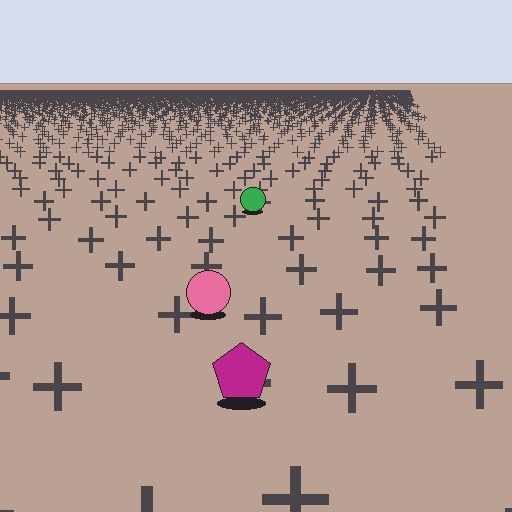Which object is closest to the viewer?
The magenta pentagon is closest. The texture marks near it are larger and more spread out.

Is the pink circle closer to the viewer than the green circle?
Yes. The pink circle is closer — you can tell from the texture gradient: the ground texture is coarser near it.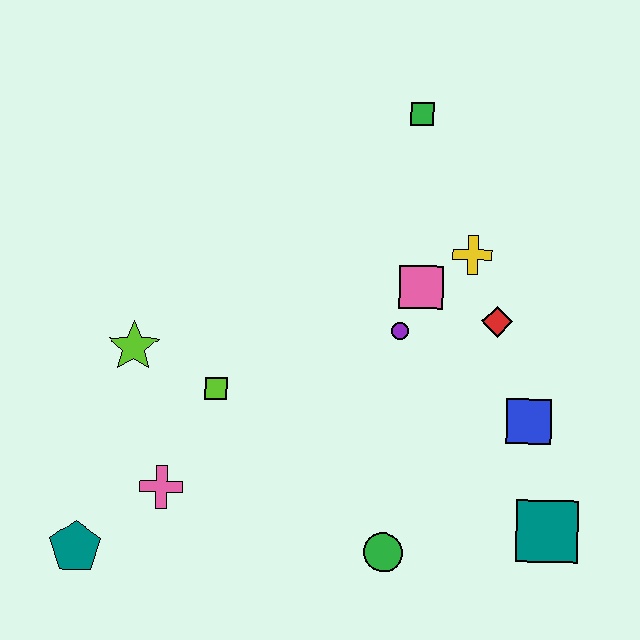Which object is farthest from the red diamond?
The teal pentagon is farthest from the red diamond.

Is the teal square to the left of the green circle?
No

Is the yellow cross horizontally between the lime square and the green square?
No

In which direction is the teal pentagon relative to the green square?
The teal pentagon is below the green square.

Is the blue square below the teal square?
No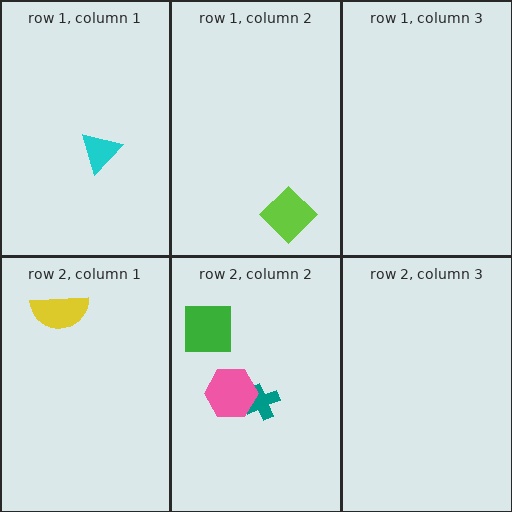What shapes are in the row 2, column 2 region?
The teal cross, the pink hexagon, the green square.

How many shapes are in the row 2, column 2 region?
3.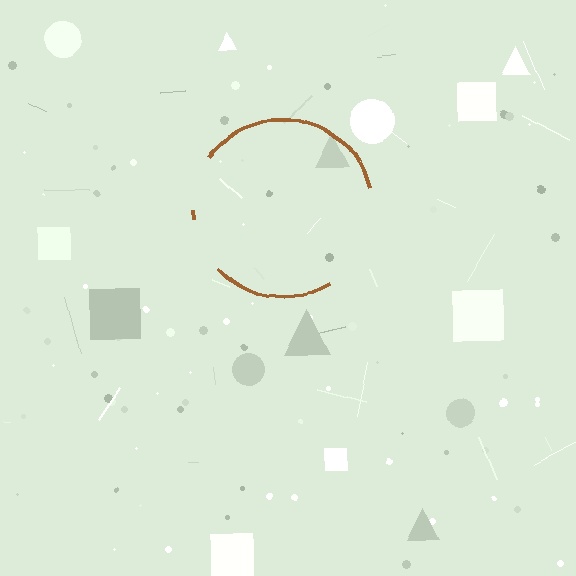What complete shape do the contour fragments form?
The contour fragments form a circle.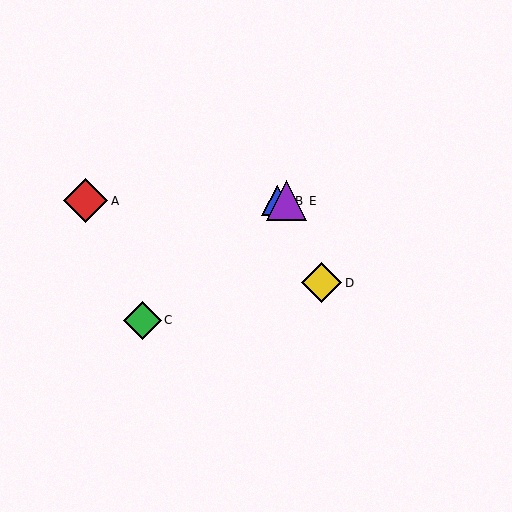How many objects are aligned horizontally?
3 objects (A, B, E) are aligned horizontally.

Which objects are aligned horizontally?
Objects A, B, E are aligned horizontally.